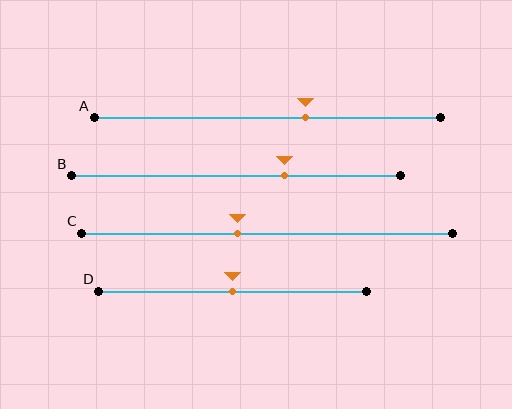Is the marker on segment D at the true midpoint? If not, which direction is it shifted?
Yes, the marker on segment D is at the true midpoint.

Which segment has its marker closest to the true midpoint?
Segment D has its marker closest to the true midpoint.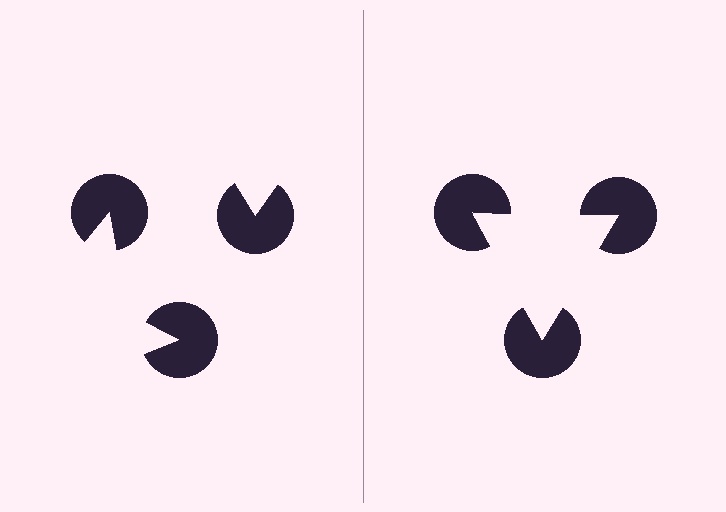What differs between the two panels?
The pac-man discs are positioned identically on both sides; only the wedge orientations differ. On the right they align to a triangle; on the left they are misaligned.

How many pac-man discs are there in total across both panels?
6 — 3 on each side.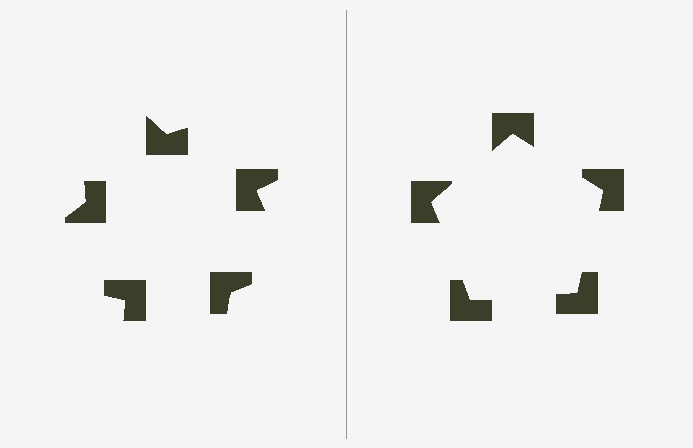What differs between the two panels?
The notched squares are positioned identically on both sides; only the wedge orientations differ. On the right they align to a pentagon; on the left they are misaligned.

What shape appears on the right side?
An illusory pentagon.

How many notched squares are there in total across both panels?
10 — 5 on each side.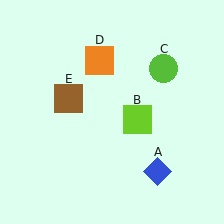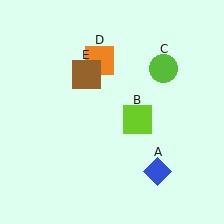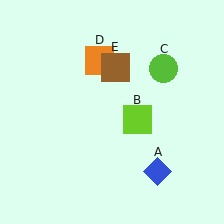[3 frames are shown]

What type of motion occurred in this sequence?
The brown square (object E) rotated clockwise around the center of the scene.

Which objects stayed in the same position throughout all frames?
Blue diamond (object A) and lime square (object B) and lime circle (object C) and orange square (object D) remained stationary.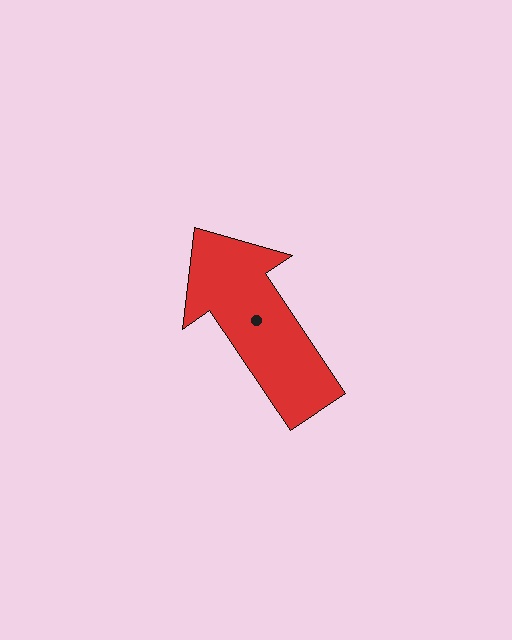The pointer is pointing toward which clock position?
Roughly 11 o'clock.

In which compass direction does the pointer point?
Northwest.